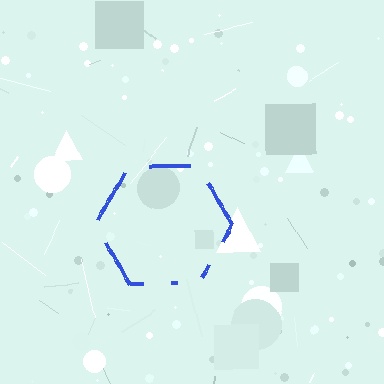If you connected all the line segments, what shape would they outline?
They would outline a hexagon.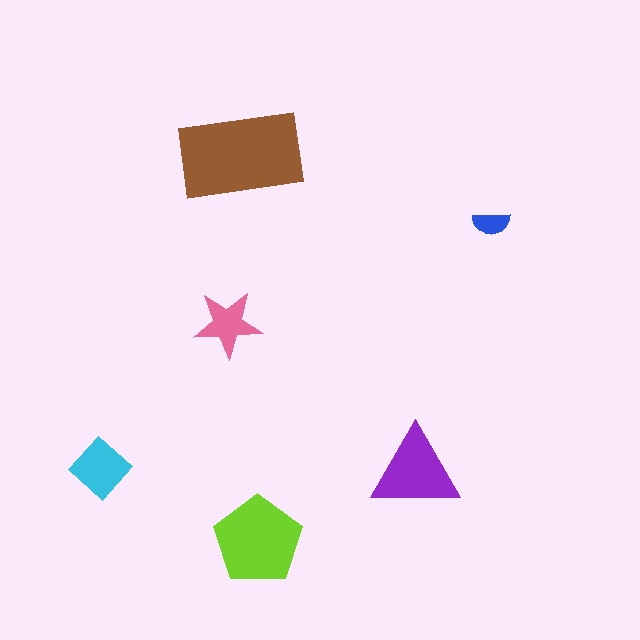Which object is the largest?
The brown rectangle.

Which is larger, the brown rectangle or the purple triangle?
The brown rectangle.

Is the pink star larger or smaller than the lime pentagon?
Smaller.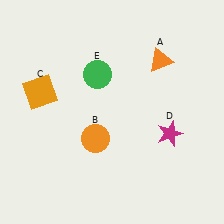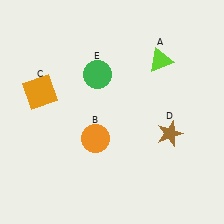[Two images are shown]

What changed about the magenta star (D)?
In Image 1, D is magenta. In Image 2, it changed to brown.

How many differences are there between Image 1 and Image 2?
There are 2 differences between the two images.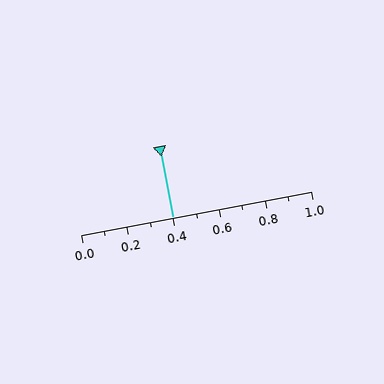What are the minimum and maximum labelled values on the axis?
The axis runs from 0.0 to 1.0.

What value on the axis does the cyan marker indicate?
The marker indicates approximately 0.4.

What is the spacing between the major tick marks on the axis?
The major ticks are spaced 0.2 apart.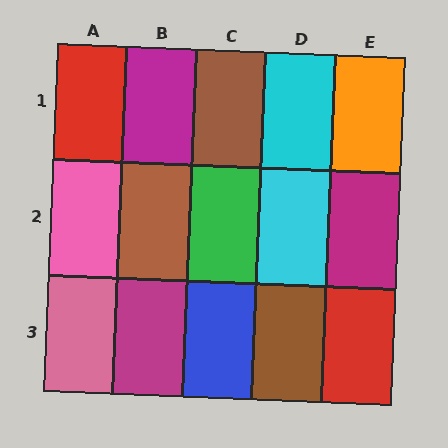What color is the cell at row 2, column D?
Cyan.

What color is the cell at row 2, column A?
Pink.